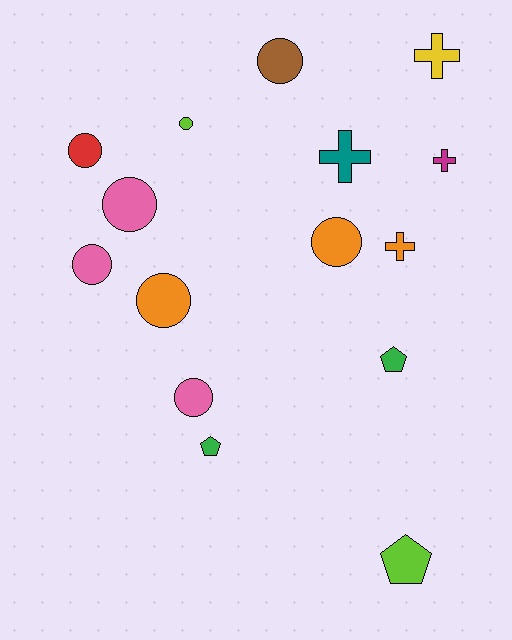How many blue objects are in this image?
There are no blue objects.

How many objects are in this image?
There are 15 objects.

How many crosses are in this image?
There are 4 crosses.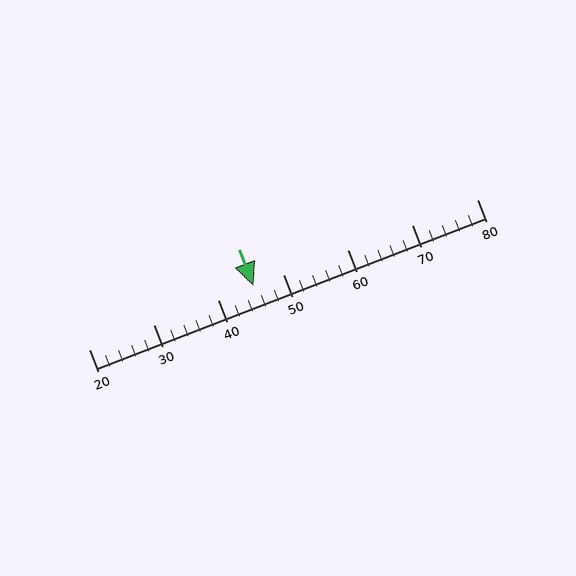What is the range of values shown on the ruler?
The ruler shows values from 20 to 80.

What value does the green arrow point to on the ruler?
The green arrow points to approximately 46.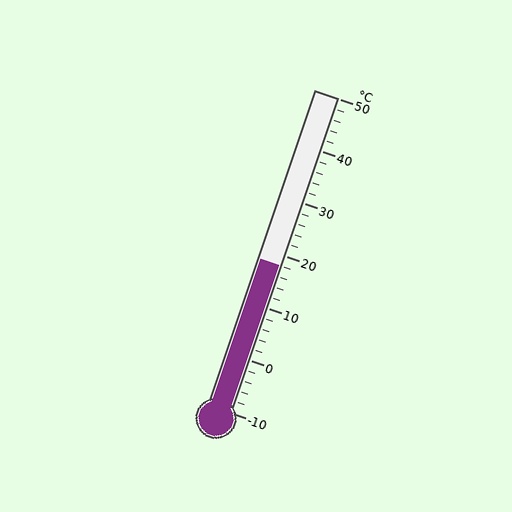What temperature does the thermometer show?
The thermometer shows approximately 18°C.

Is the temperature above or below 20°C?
The temperature is below 20°C.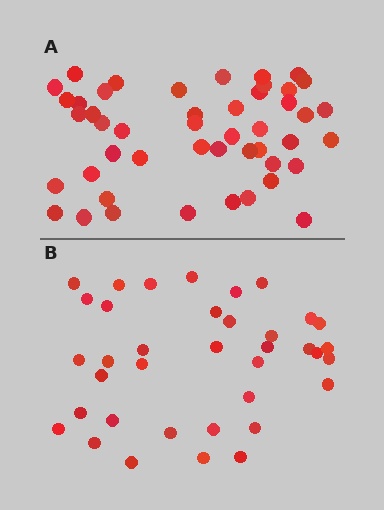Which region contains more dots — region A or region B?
Region A (the top region) has more dots.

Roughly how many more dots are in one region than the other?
Region A has roughly 10 or so more dots than region B.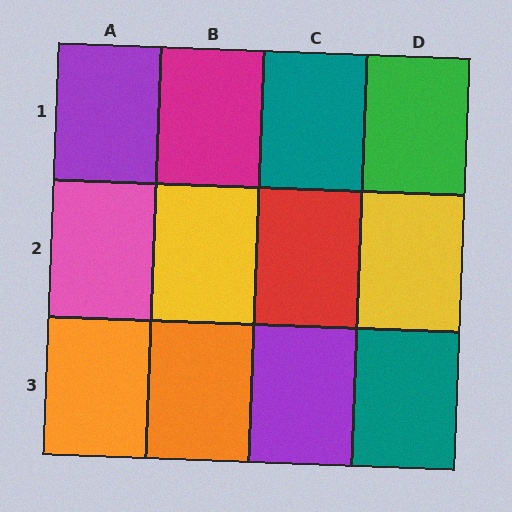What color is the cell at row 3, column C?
Purple.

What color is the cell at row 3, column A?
Orange.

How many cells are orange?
2 cells are orange.